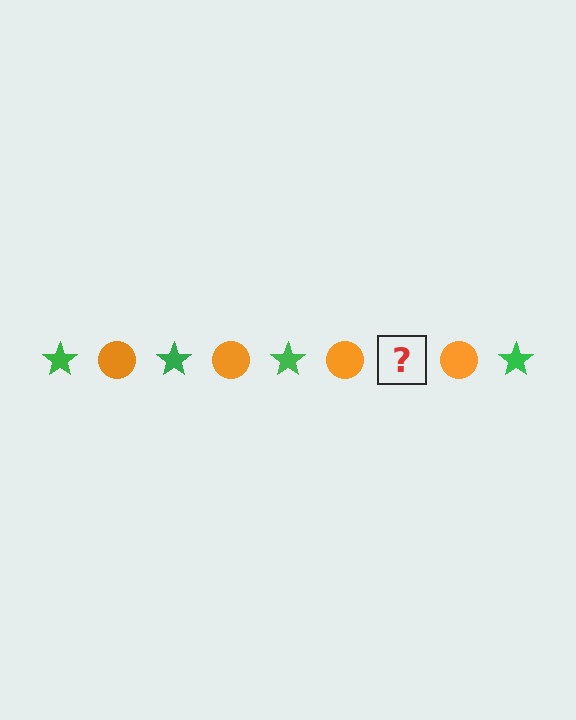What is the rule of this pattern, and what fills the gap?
The rule is that the pattern alternates between green star and orange circle. The gap should be filled with a green star.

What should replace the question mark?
The question mark should be replaced with a green star.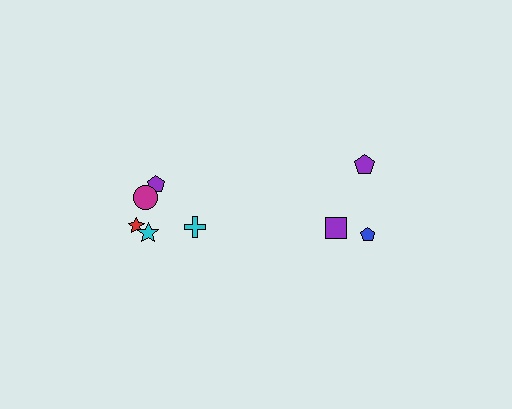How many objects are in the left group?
There are 5 objects.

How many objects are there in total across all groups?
There are 8 objects.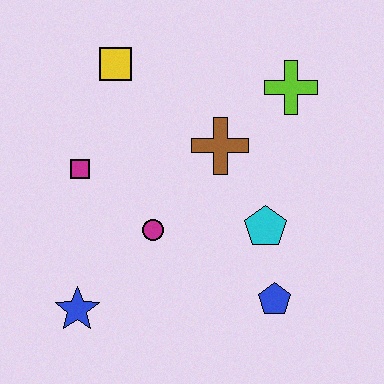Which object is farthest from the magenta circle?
The lime cross is farthest from the magenta circle.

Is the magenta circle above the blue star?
Yes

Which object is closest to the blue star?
The magenta circle is closest to the blue star.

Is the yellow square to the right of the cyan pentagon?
No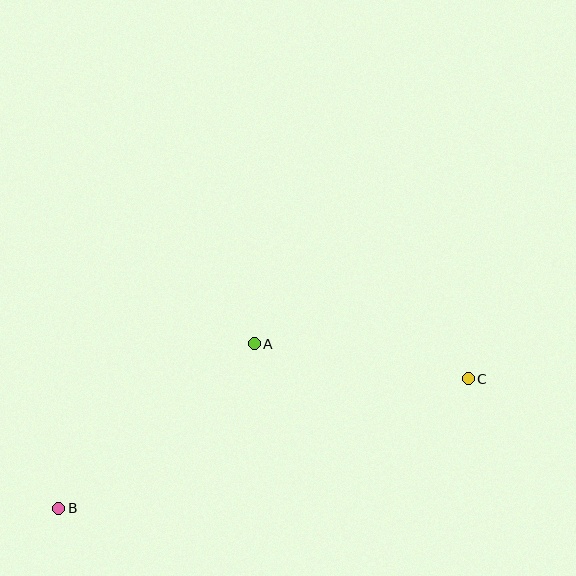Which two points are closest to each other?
Points A and C are closest to each other.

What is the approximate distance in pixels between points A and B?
The distance between A and B is approximately 256 pixels.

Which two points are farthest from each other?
Points B and C are farthest from each other.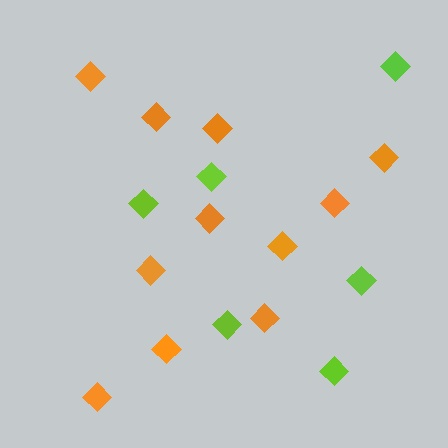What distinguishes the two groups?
There are 2 groups: one group of lime diamonds (6) and one group of orange diamonds (11).